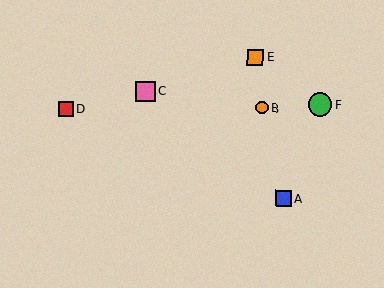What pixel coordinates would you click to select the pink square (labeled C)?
Click at (146, 91) to select the pink square C.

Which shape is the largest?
The green circle (labeled F) is the largest.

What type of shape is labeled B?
Shape B is an orange circle.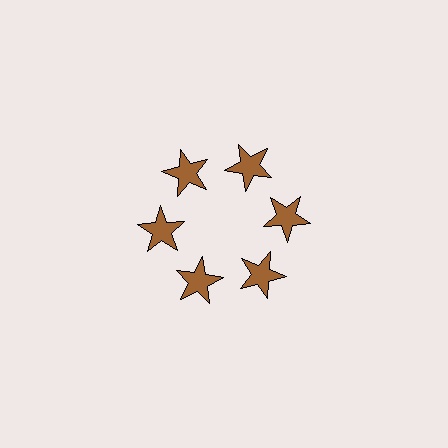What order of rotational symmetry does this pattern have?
This pattern has 6-fold rotational symmetry.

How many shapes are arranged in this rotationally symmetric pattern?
There are 6 shapes, arranged in 6 groups of 1.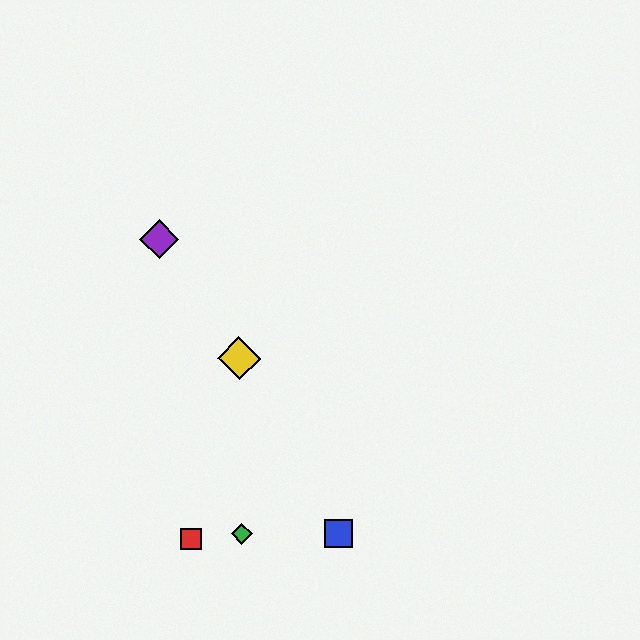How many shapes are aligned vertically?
2 shapes (the green diamond, the yellow diamond) are aligned vertically.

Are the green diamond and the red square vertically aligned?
No, the green diamond is at x≈242 and the red square is at x≈191.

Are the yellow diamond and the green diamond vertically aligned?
Yes, both are at x≈239.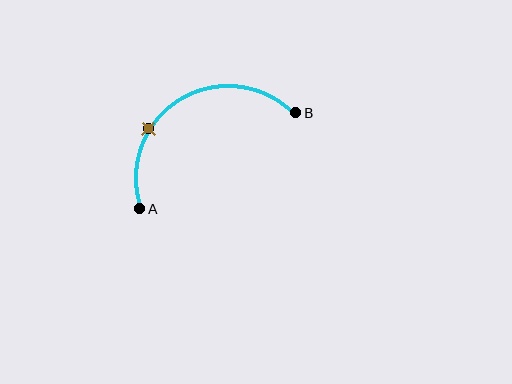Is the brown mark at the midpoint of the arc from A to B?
No. The brown mark lies on the arc but is closer to endpoint A. The arc midpoint would be at the point on the curve equidistant along the arc from both A and B.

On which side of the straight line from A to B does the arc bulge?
The arc bulges above the straight line connecting A and B.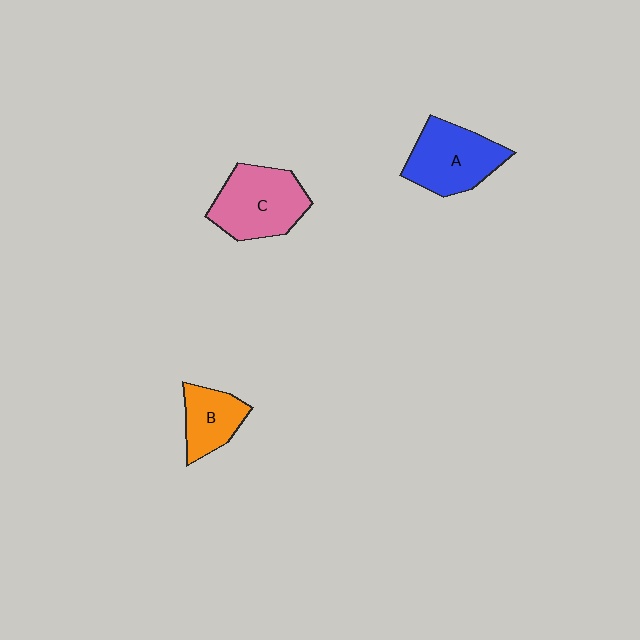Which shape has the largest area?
Shape C (pink).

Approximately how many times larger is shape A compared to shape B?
Approximately 1.5 times.